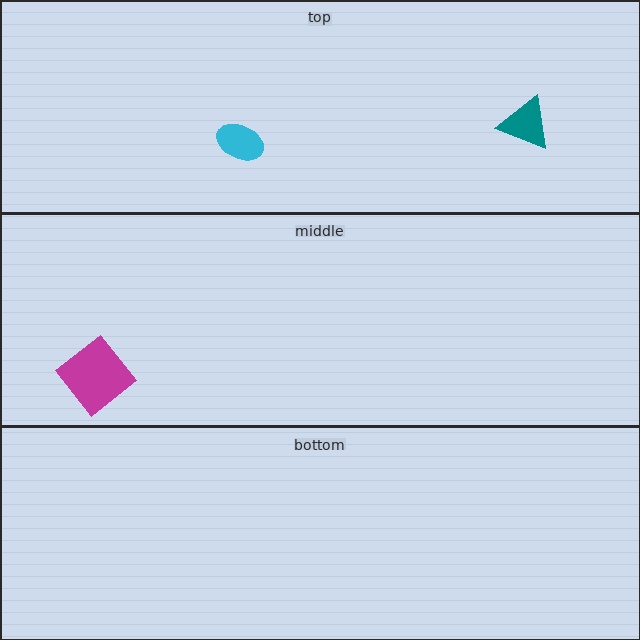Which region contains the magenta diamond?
The middle region.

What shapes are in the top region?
The teal triangle, the cyan ellipse.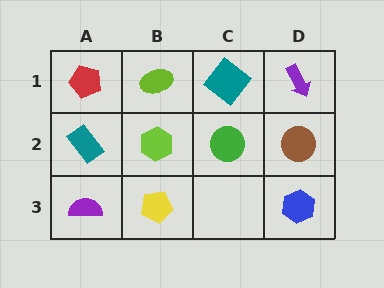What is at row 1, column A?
A red pentagon.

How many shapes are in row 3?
3 shapes.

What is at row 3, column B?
A yellow pentagon.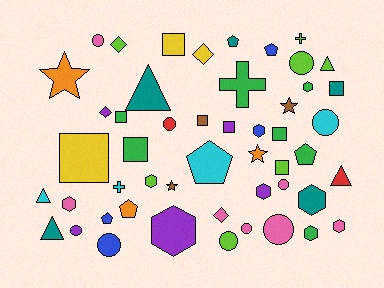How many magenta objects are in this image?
There are no magenta objects.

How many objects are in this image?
There are 50 objects.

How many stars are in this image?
There are 4 stars.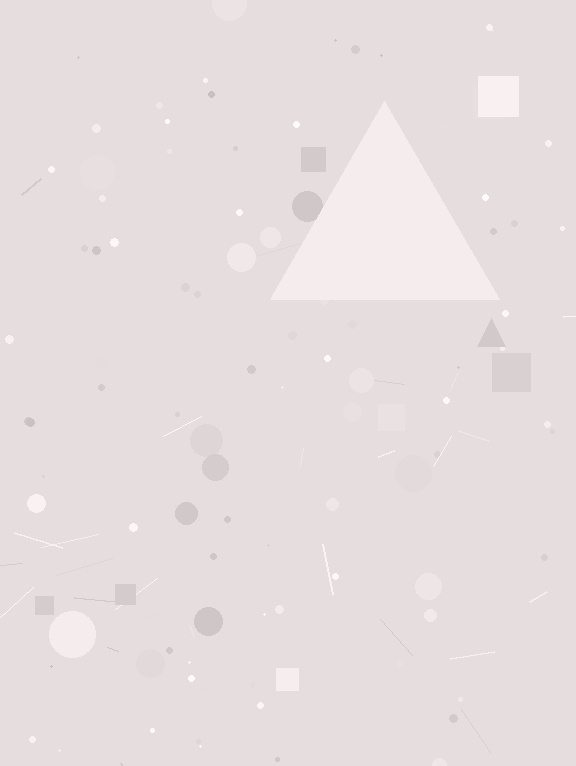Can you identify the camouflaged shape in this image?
The camouflaged shape is a triangle.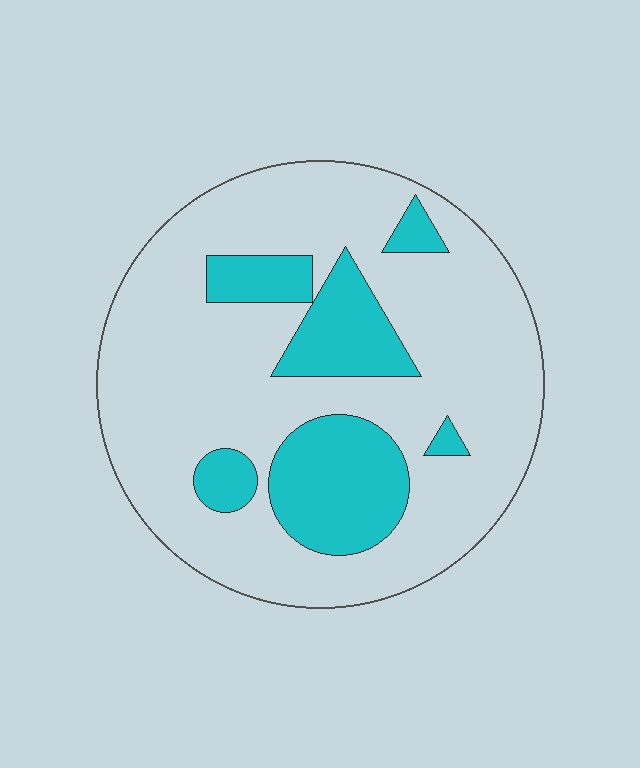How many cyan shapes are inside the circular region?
6.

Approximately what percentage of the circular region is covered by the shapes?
Approximately 25%.